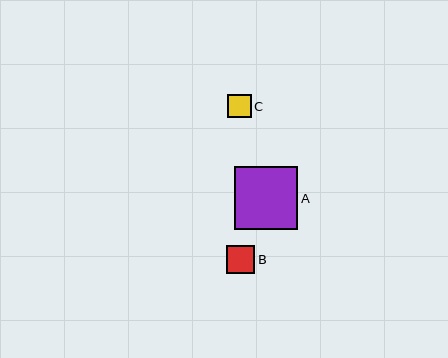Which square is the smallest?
Square C is the smallest with a size of approximately 23 pixels.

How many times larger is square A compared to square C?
Square A is approximately 2.7 times the size of square C.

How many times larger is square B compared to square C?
Square B is approximately 1.2 times the size of square C.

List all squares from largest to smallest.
From largest to smallest: A, B, C.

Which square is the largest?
Square A is the largest with a size of approximately 63 pixels.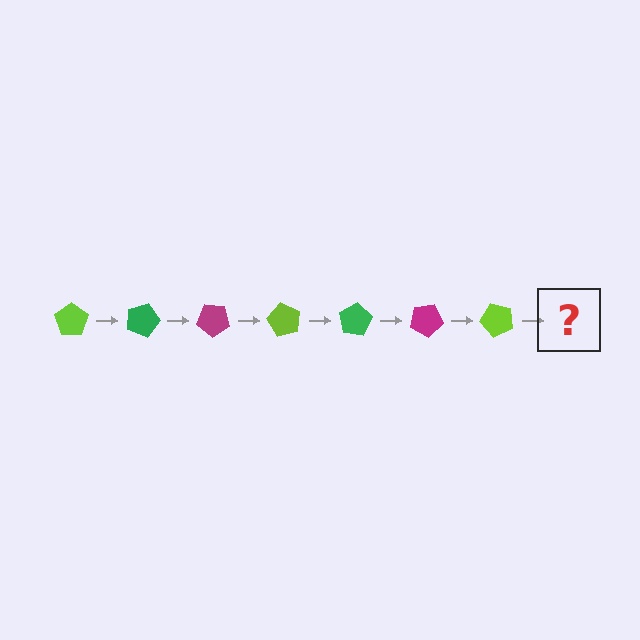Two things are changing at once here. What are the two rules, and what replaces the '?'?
The two rules are that it rotates 20 degrees each step and the color cycles through lime, green, and magenta. The '?' should be a green pentagon, rotated 140 degrees from the start.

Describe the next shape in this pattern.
It should be a green pentagon, rotated 140 degrees from the start.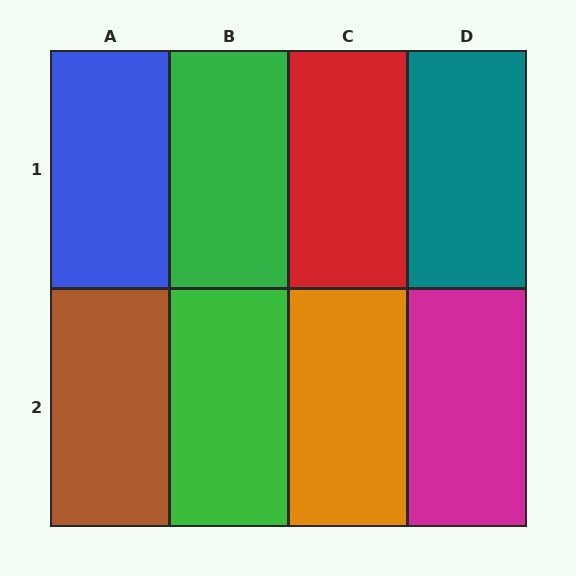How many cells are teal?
1 cell is teal.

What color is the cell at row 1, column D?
Teal.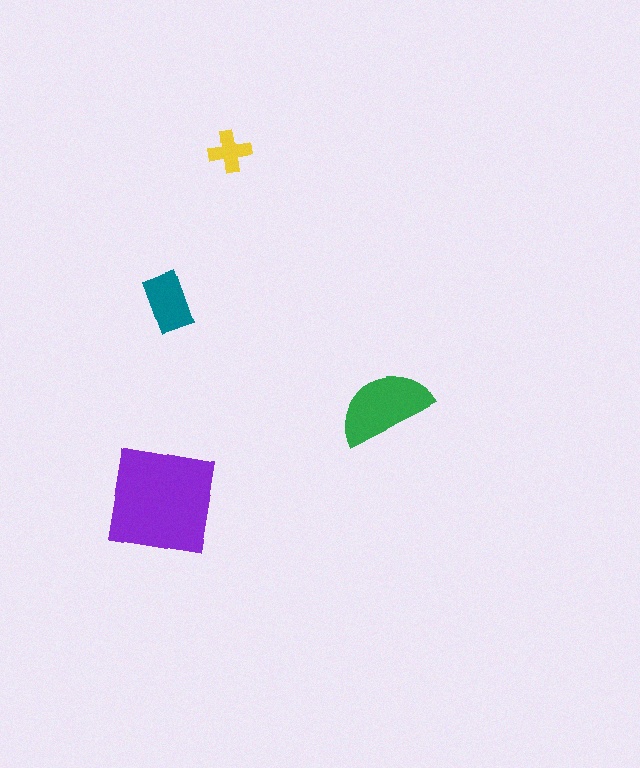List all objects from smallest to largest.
The yellow cross, the teal rectangle, the green semicircle, the purple square.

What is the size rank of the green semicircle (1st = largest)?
2nd.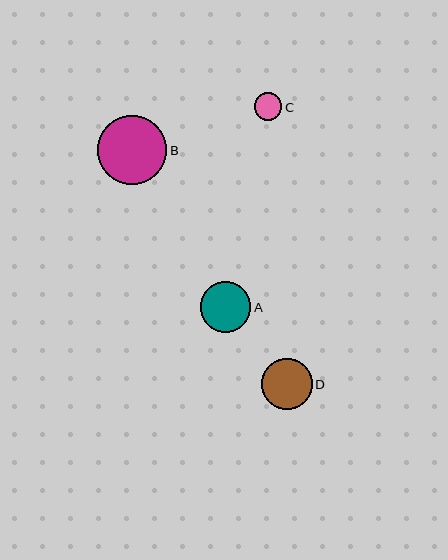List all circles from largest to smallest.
From largest to smallest: B, D, A, C.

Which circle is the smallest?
Circle C is the smallest with a size of approximately 28 pixels.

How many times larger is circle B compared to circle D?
Circle B is approximately 1.4 times the size of circle D.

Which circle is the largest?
Circle B is the largest with a size of approximately 70 pixels.